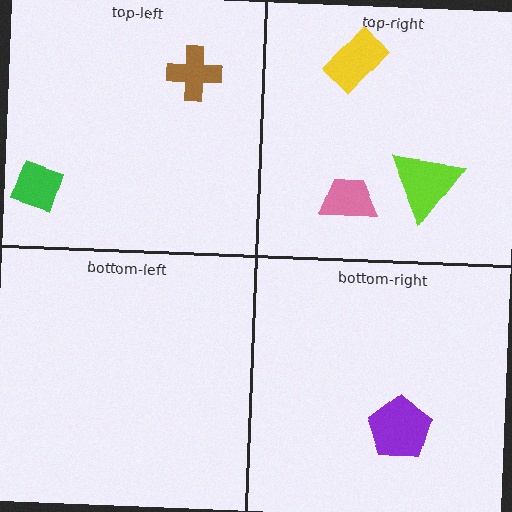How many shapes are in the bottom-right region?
1.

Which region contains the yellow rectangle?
The top-right region.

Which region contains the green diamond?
The top-left region.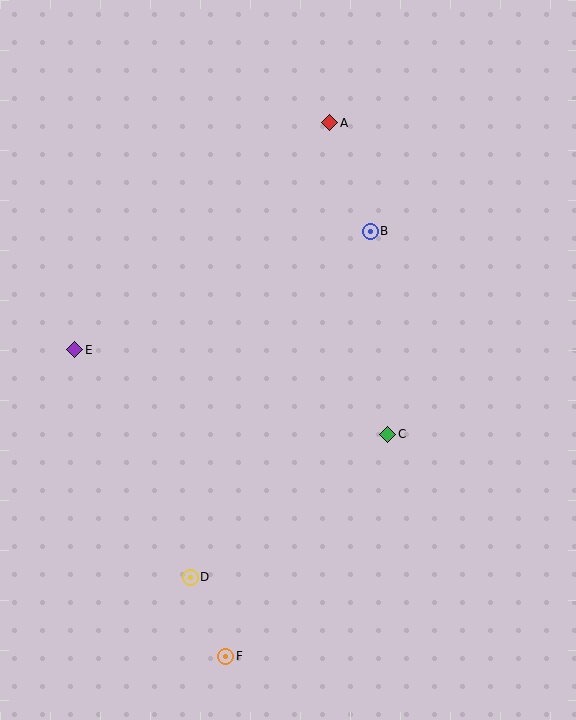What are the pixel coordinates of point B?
Point B is at (370, 231).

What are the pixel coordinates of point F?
Point F is at (226, 656).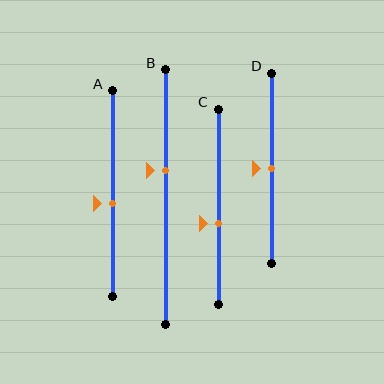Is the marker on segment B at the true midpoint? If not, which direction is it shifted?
No, the marker on segment B is shifted upward by about 10% of the segment length.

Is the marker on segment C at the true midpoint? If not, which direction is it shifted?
No, the marker on segment C is shifted downward by about 9% of the segment length.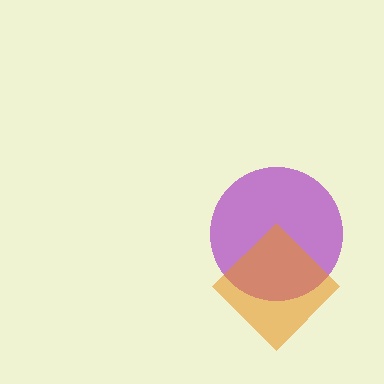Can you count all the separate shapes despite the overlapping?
Yes, there are 2 separate shapes.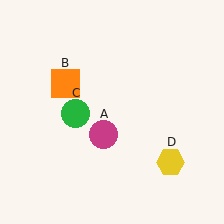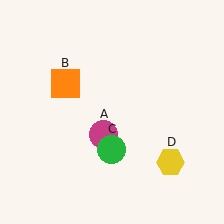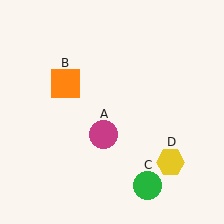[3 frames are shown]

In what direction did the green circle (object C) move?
The green circle (object C) moved down and to the right.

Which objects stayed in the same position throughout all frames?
Magenta circle (object A) and orange square (object B) and yellow hexagon (object D) remained stationary.